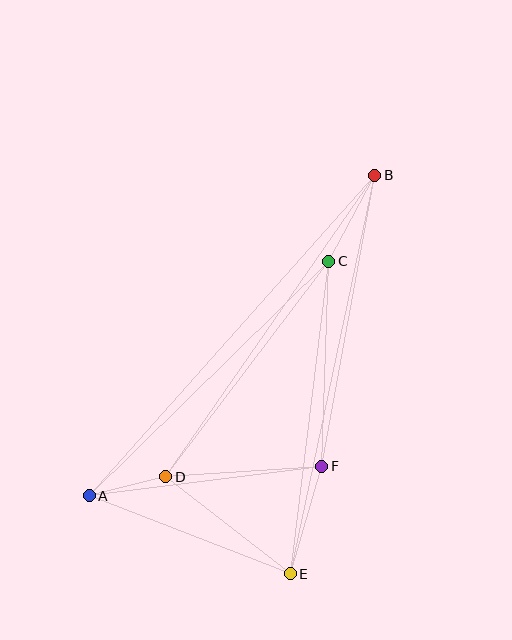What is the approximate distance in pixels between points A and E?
The distance between A and E is approximately 216 pixels.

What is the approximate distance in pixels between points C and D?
The distance between C and D is approximately 270 pixels.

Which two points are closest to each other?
Points A and D are closest to each other.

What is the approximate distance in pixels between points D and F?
The distance between D and F is approximately 157 pixels.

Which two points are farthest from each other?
Points A and B are farthest from each other.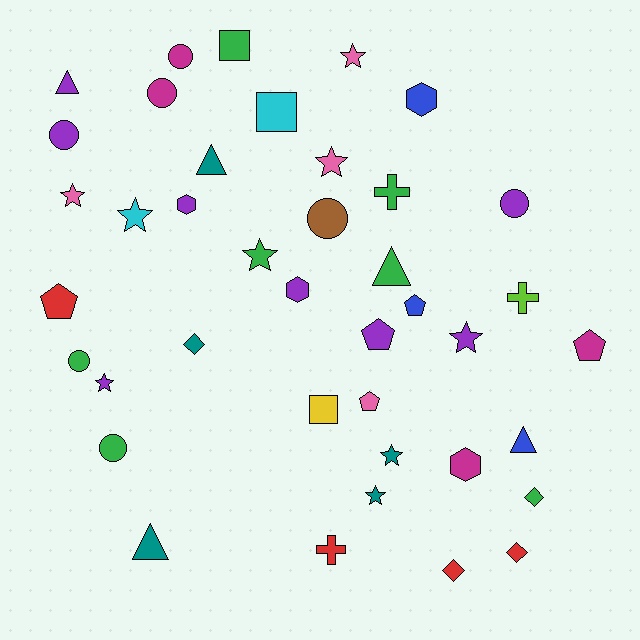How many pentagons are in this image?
There are 5 pentagons.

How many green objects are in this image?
There are 7 green objects.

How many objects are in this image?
There are 40 objects.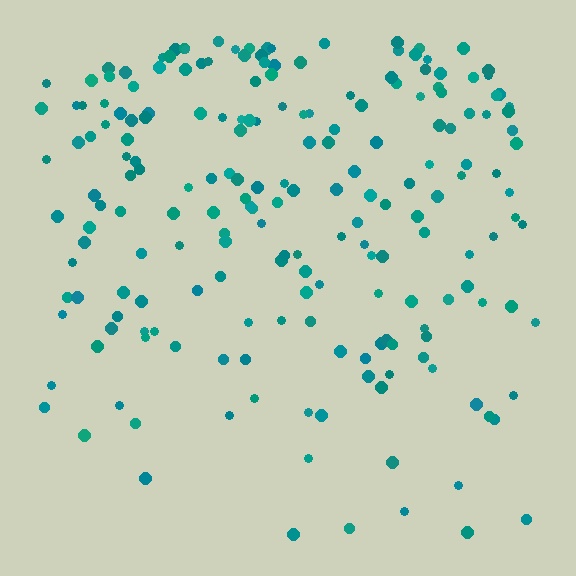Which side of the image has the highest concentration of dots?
The top.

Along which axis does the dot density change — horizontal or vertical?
Vertical.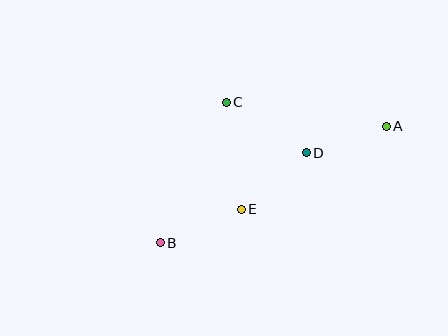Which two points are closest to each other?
Points A and D are closest to each other.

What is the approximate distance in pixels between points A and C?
The distance between A and C is approximately 162 pixels.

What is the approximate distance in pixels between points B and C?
The distance between B and C is approximately 155 pixels.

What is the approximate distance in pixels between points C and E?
The distance between C and E is approximately 108 pixels.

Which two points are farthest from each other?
Points A and B are farthest from each other.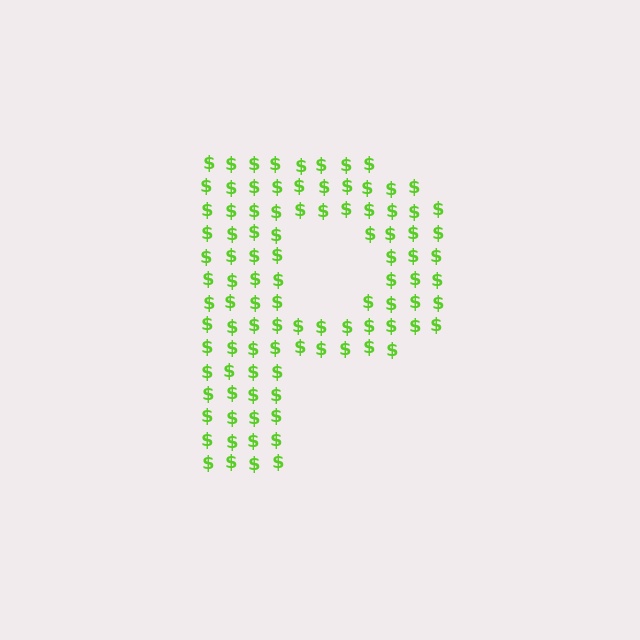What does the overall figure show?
The overall figure shows the letter P.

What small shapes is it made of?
It is made of small dollar signs.